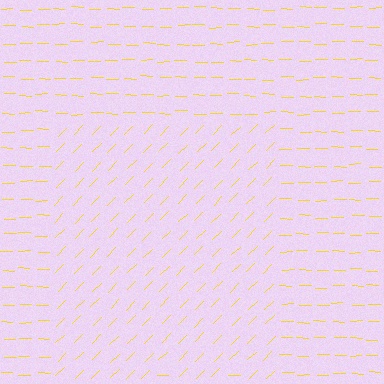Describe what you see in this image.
The image is filled with small yellow line segments. A rectangle region in the image has lines oriented differently from the surrounding lines, creating a visible texture boundary.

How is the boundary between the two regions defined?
The boundary is defined purely by a change in line orientation (approximately 45 degrees difference). All lines are the same color and thickness.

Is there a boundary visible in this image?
Yes, there is a texture boundary formed by a change in line orientation.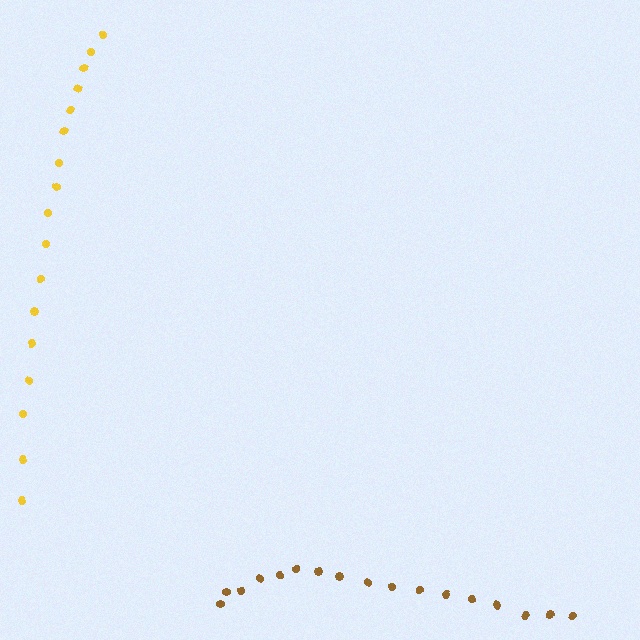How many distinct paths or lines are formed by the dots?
There are 2 distinct paths.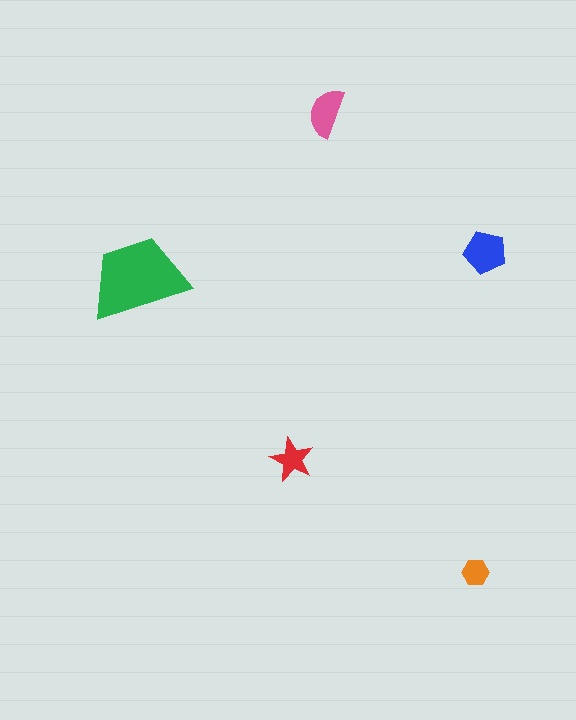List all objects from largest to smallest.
The green trapezoid, the blue pentagon, the pink semicircle, the red star, the orange hexagon.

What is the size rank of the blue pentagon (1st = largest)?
2nd.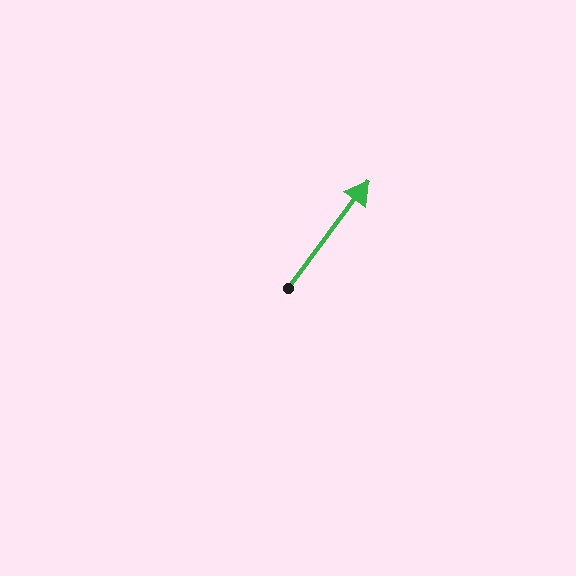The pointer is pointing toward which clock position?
Roughly 1 o'clock.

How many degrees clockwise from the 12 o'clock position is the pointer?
Approximately 37 degrees.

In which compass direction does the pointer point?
Northeast.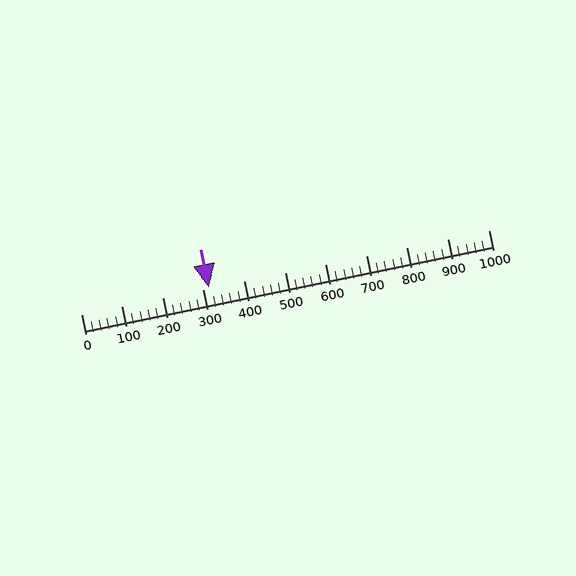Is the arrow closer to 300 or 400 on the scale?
The arrow is closer to 300.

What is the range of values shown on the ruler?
The ruler shows values from 0 to 1000.